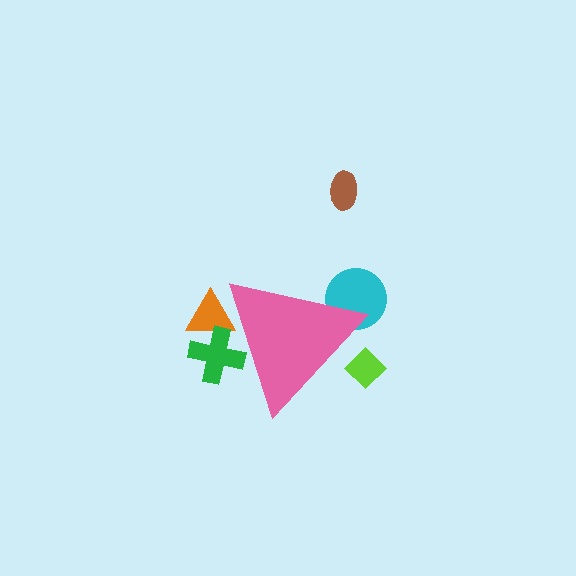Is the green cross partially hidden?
Yes, the green cross is partially hidden behind the pink triangle.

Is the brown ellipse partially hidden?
No, the brown ellipse is fully visible.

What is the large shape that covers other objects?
A pink triangle.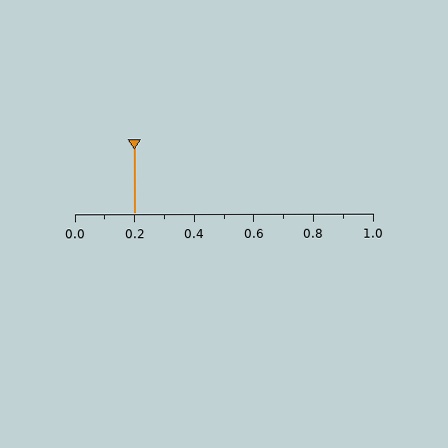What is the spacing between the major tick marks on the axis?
The major ticks are spaced 0.2 apart.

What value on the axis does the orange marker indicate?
The marker indicates approximately 0.2.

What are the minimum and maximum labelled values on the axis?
The axis runs from 0.0 to 1.0.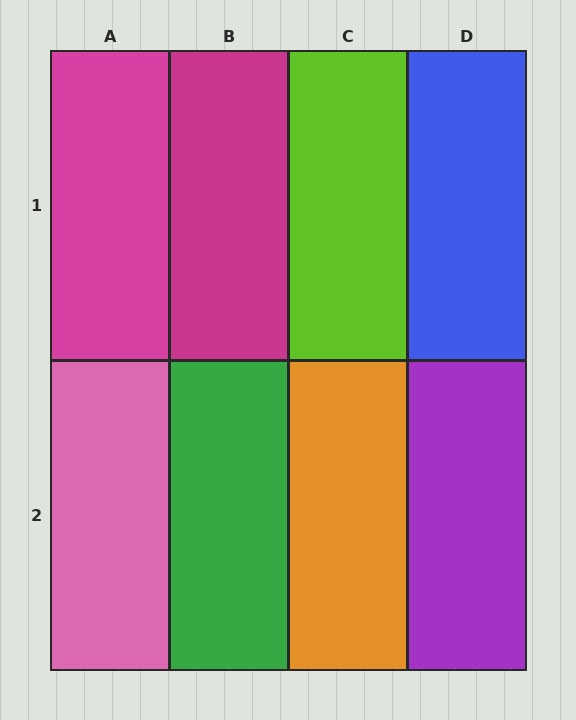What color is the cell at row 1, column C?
Lime.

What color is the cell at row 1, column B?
Magenta.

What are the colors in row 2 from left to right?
Pink, green, orange, purple.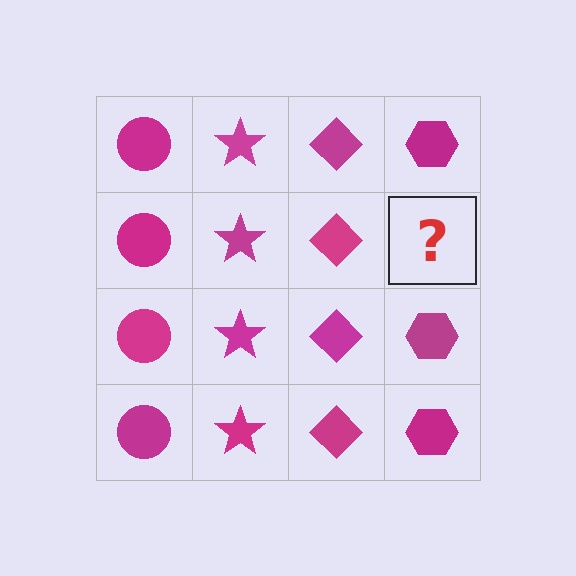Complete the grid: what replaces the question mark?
The question mark should be replaced with a magenta hexagon.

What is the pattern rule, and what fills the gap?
The rule is that each column has a consistent shape. The gap should be filled with a magenta hexagon.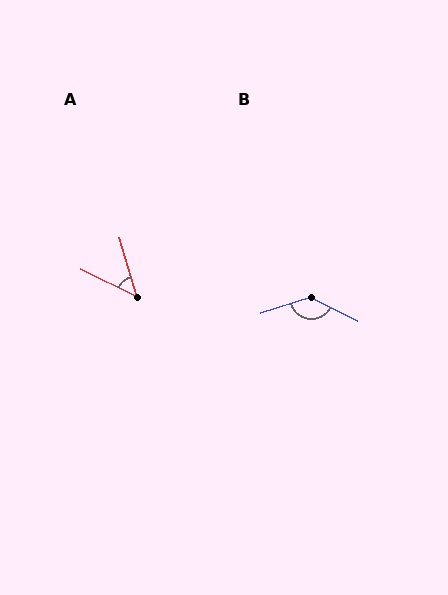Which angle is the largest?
B, at approximately 136 degrees.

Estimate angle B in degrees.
Approximately 136 degrees.